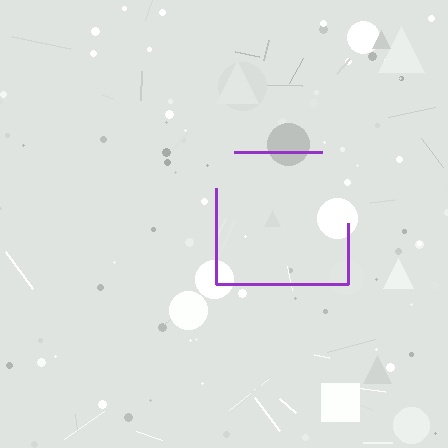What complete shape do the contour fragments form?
The contour fragments form a square.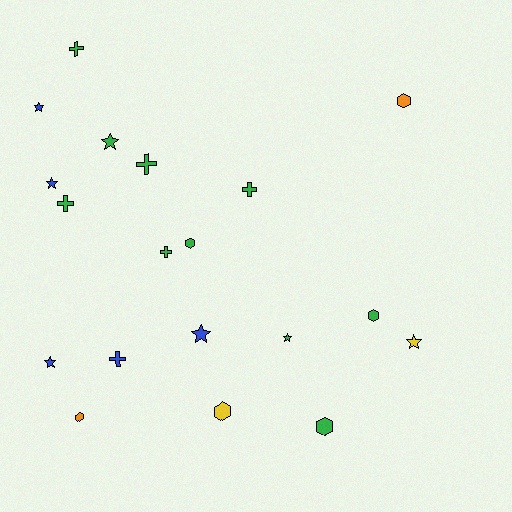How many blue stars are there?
There are 4 blue stars.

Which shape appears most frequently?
Star, with 7 objects.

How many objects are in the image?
There are 19 objects.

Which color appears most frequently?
Green, with 10 objects.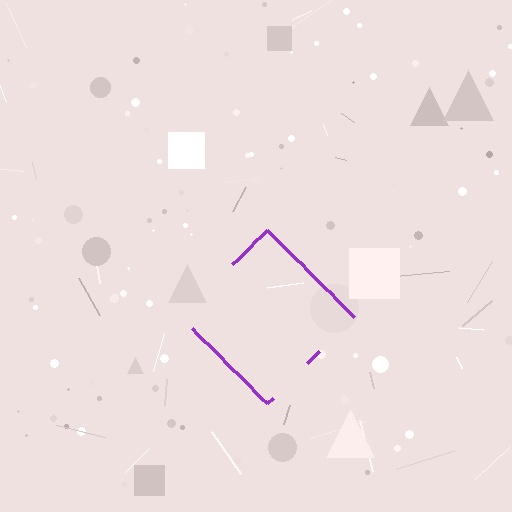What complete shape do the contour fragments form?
The contour fragments form a diamond.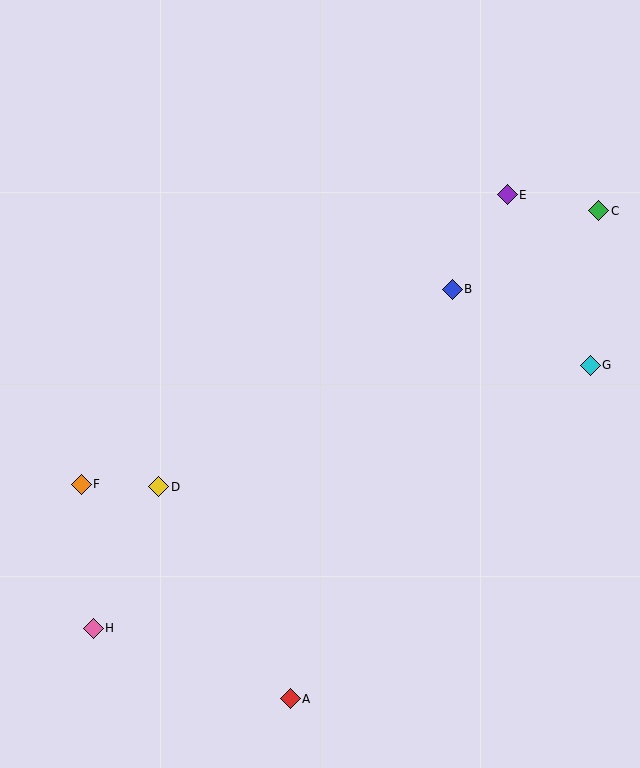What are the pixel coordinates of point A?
Point A is at (290, 699).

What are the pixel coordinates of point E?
Point E is at (507, 195).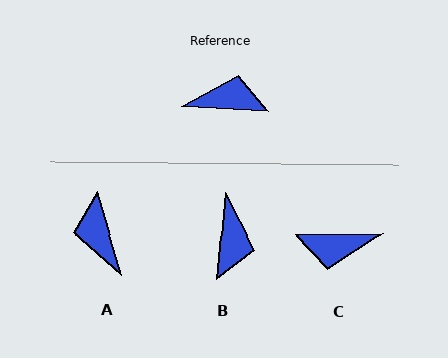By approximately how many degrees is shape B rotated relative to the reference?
Approximately 92 degrees clockwise.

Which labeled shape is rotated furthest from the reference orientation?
C, about 176 degrees away.